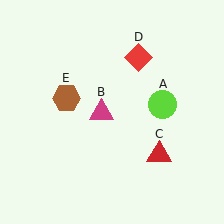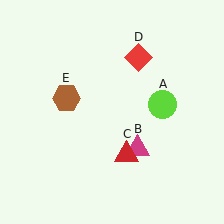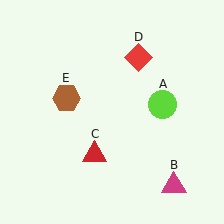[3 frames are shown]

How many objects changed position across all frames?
2 objects changed position: magenta triangle (object B), red triangle (object C).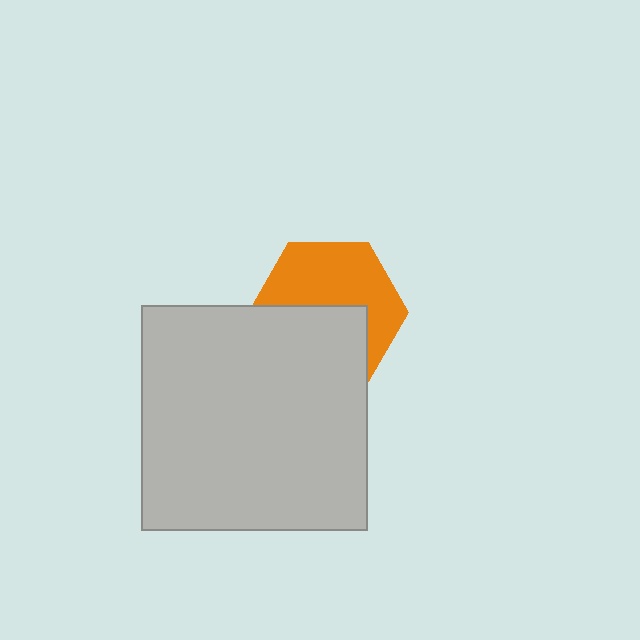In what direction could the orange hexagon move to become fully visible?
The orange hexagon could move up. That would shift it out from behind the light gray square entirely.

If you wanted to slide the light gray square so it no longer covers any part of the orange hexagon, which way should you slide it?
Slide it down — that is the most direct way to separate the two shapes.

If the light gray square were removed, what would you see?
You would see the complete orange hexagon.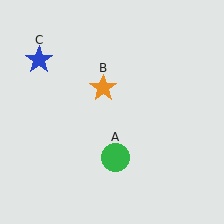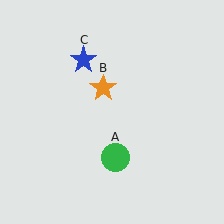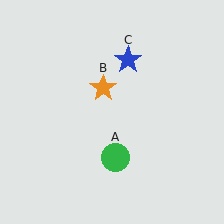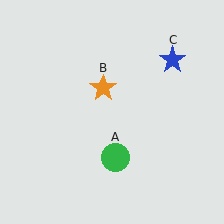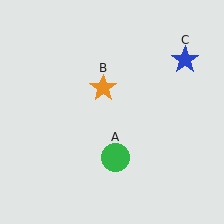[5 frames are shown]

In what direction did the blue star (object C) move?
The blue star (object C) moved right.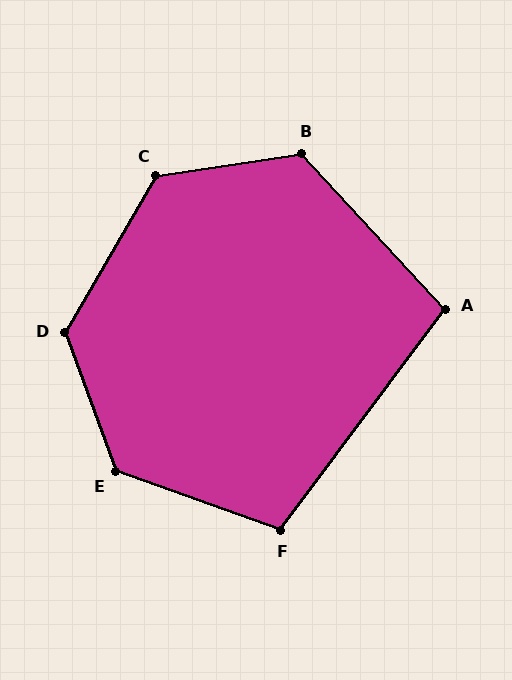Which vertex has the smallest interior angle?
A, at approximately 100 degrees.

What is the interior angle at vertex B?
Approximately 124 degrees (obtuse).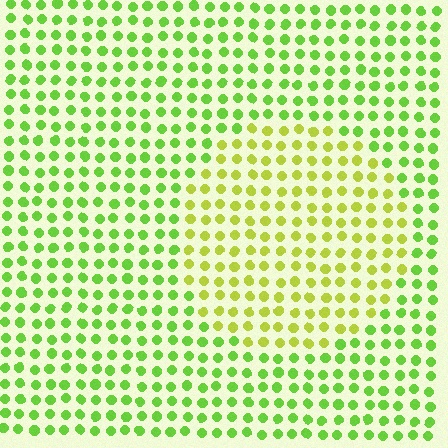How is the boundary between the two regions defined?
The boundary is defined purely by a slight shift in hue (about 31 degrees). Spacing, size, and orientation are identical on both sides.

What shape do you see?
I see a circle.